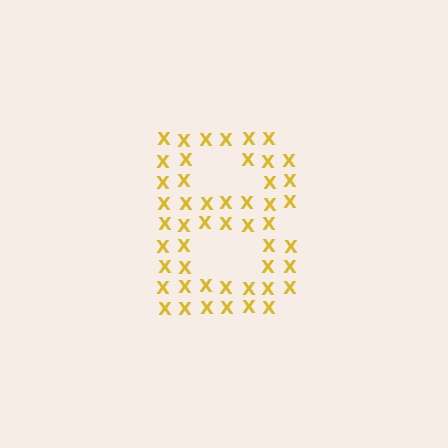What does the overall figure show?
The overall figure shows the letter B.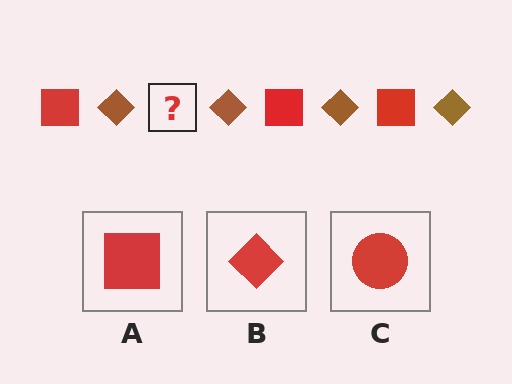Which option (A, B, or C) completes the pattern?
A.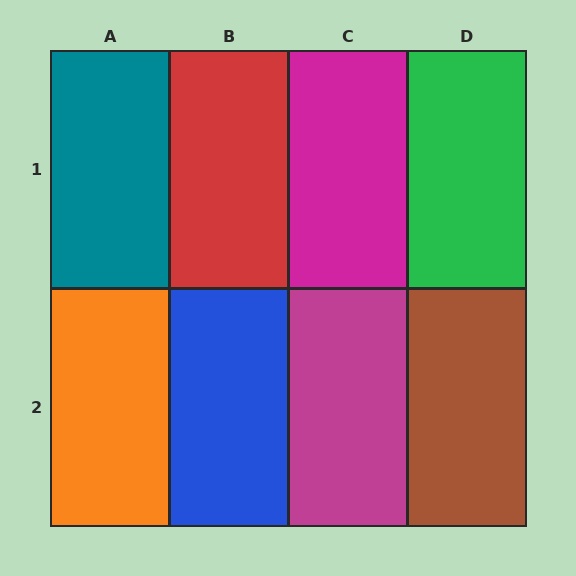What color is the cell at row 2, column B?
Blue.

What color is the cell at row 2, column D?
Brown.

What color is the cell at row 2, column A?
Orange.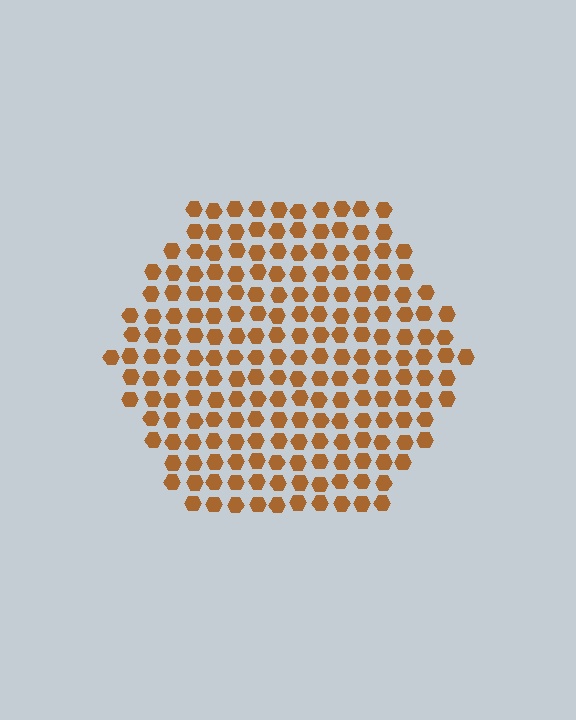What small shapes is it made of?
It is made of small hexagons.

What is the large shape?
The large shape is a hexagon.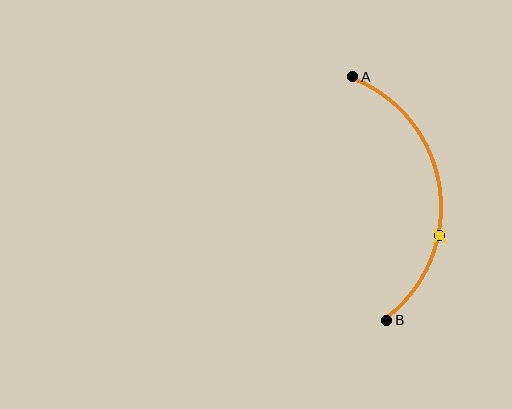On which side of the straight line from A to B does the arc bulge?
The arc bulges to the right of the straight line connecting A and B.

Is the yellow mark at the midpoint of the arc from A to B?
No. The yellow mark lies on the arc but is closer to endpoint B. The arc midpoint would be at the point on the curve equidistant along the arc from both A and B.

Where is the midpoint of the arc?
The arc midpoint is the point on the curve farthest from the straight line joining A and B. It sits to the right of that line.